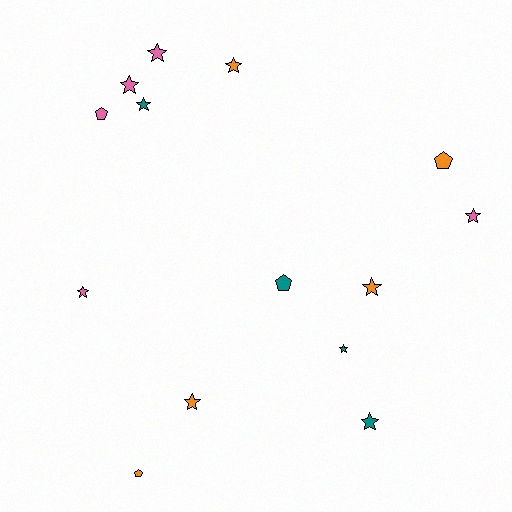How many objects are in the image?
There are 14 objects.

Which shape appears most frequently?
Star, with 10 objects.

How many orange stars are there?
There are 3 orange stars.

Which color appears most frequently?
Orange, with 5 objects.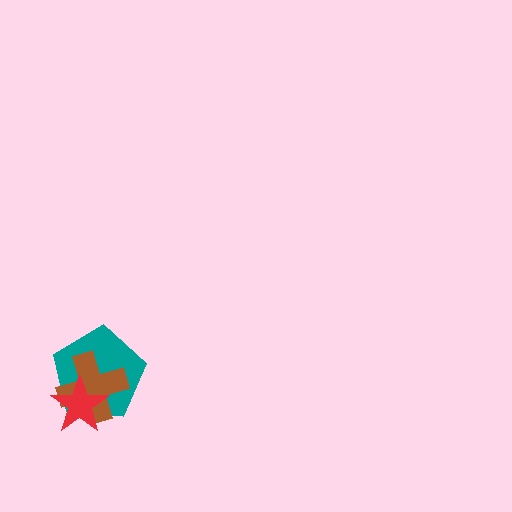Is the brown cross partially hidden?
Yes, it is partially covered by another shape.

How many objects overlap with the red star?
2 objects overlap with the red star.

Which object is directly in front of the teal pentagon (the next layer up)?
The brown cross is directly in front of the teal pentagon.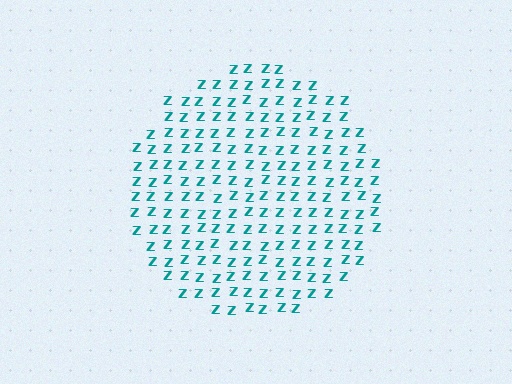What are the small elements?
The small elements are letter Z's.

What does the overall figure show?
The overall figure shows a circle.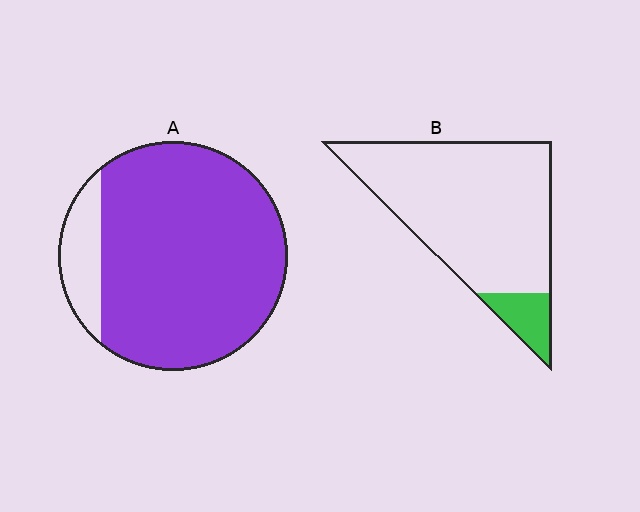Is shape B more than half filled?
No.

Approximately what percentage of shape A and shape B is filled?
A is approximately 85% and B is approximately 10%.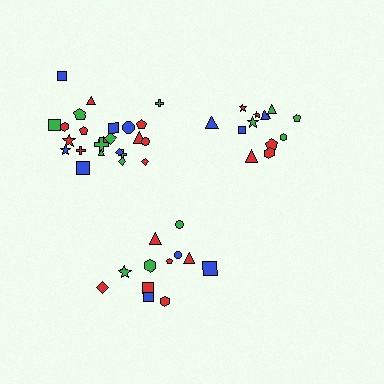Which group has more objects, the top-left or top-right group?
The top-left group.